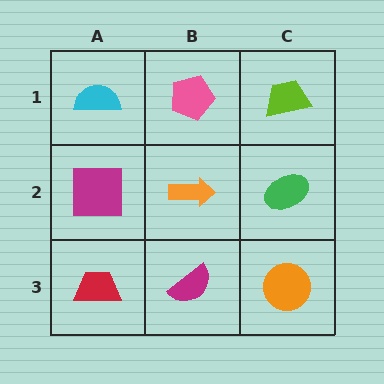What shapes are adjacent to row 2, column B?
A pink pentagon (row 1, column B), a magenta semicircle (row 3, column B), a magenta square (row 2, column A), a green ellipse (row 2, column C).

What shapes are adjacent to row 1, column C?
A green ellipse (row 2, column C), a pink pentagon (row 1, column B).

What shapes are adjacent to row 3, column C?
A green ellipse (row 2, column C), a magenta semicircle (row 3, column B).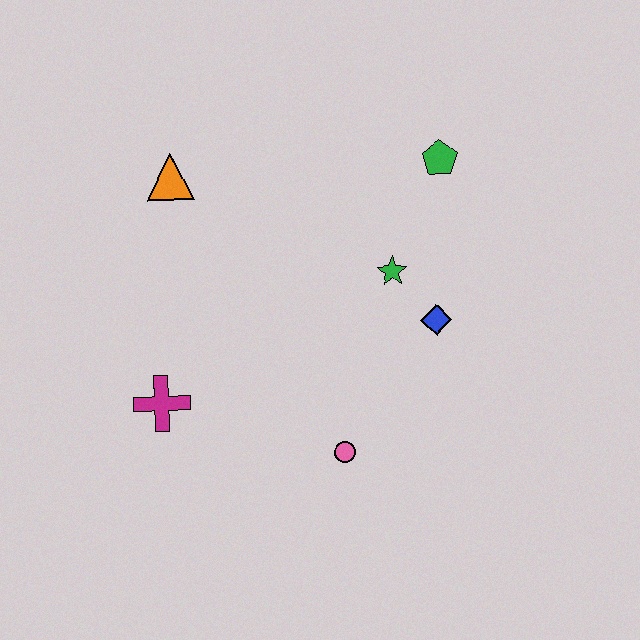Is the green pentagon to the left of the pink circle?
No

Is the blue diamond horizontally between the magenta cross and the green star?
No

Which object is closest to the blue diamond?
The green star is closest to the blue diamond.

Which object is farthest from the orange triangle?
The pink circle is farthest from the orange triangle.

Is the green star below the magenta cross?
No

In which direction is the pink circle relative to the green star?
The pink circle is below the green star.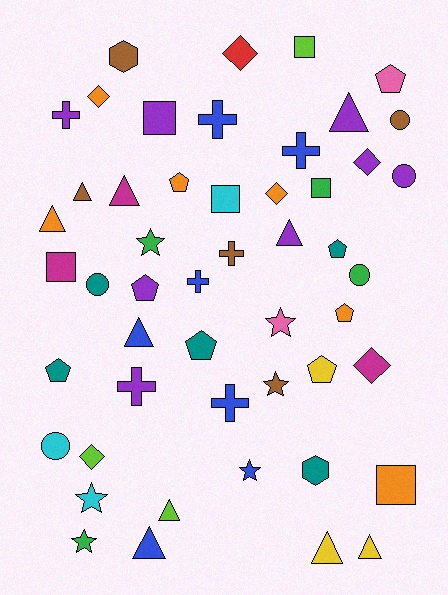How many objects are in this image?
There are 50 objects.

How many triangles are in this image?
There are 10 triangles.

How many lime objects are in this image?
There are 3 lime objects.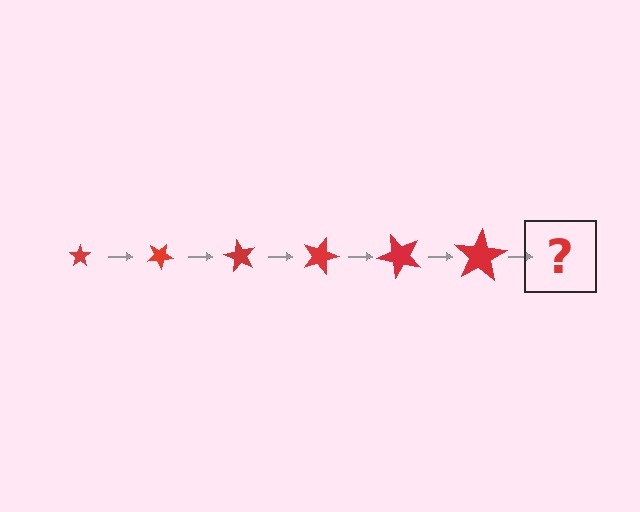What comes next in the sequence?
The next element should be a star, larger than the previous one and rotated 180 degrees from the start.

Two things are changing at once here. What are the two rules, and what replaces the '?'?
The two rules are that the star grows larger each step and it rotates 30 degrees each step. The '?' should be a star, larger than the previous one and rotated 180 degrees from the start.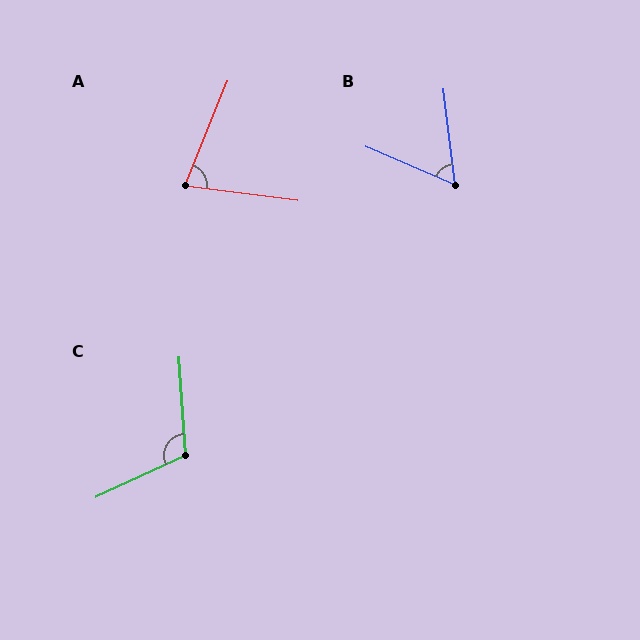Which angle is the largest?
C, at approximately 111 degrees.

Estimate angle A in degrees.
Approximately 75 degrees.